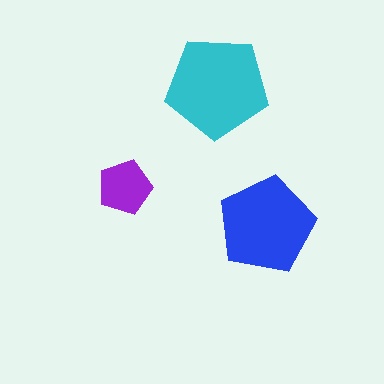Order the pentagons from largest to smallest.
the cyan one, the blue one, the purple one.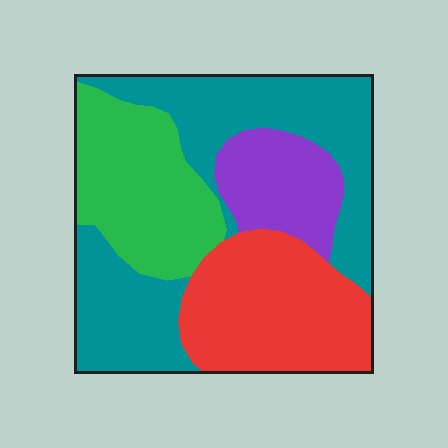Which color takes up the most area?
Teal, at roughly 40%.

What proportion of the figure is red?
Red takes up about one quarter (1/4) of the figure.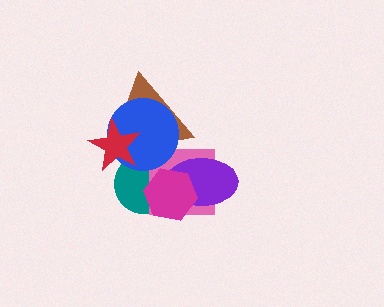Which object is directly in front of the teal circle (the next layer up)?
The pink square is directly in front of the teal circle.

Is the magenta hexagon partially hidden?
No, no other shape covers it.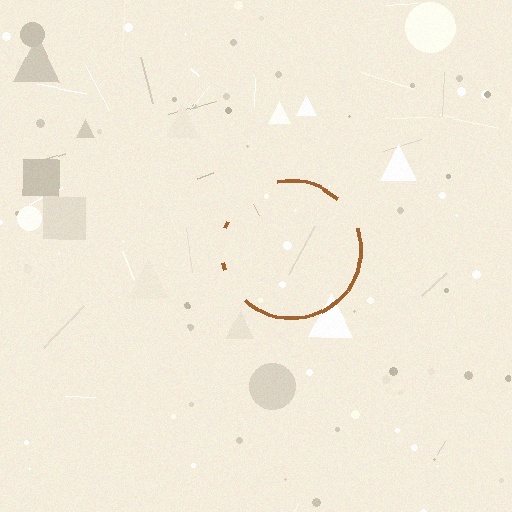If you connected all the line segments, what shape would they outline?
They would outline a circle.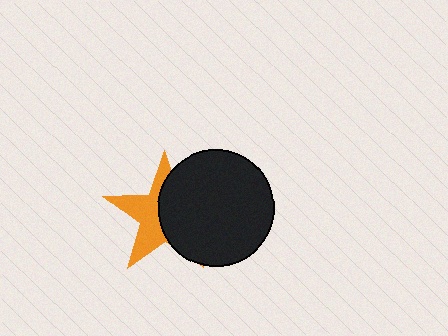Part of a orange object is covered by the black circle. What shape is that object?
It is a star.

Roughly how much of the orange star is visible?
About half of it is visible (roughly 47%).